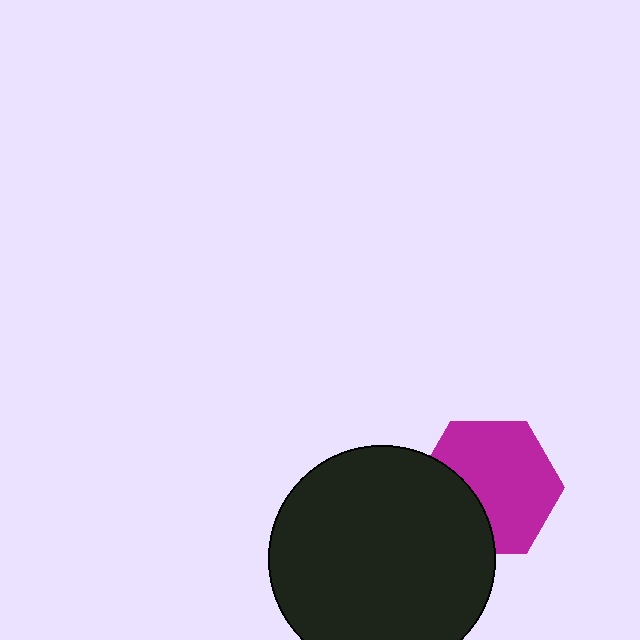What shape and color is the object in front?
The object in front is a black circle.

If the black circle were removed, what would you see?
You would see the complete magenta hexagon.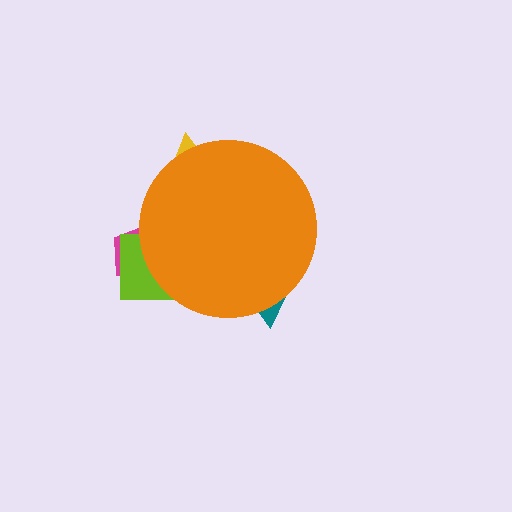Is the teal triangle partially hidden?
Yes, the teal triangle is partially hidden behind the orange circle.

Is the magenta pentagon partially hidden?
Yes, the magenta pentagon is partially hidden behind the orange circle.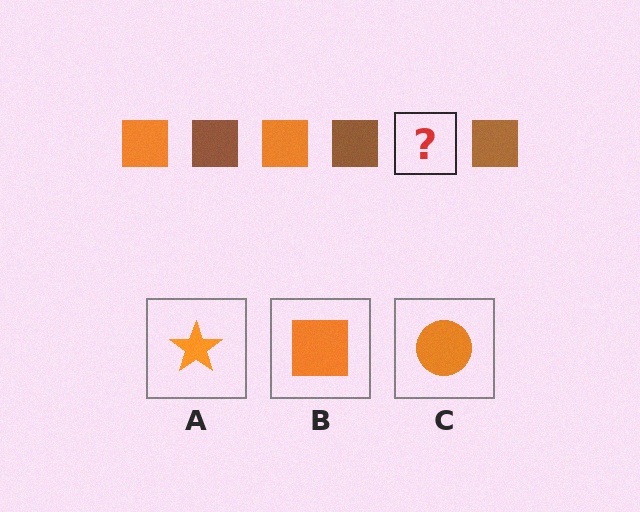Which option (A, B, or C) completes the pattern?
B.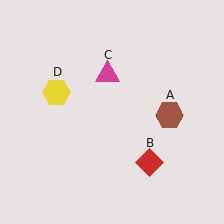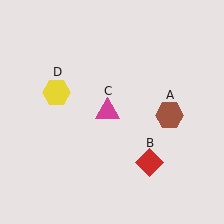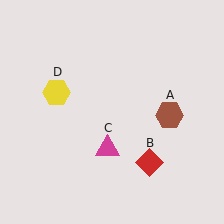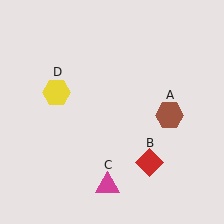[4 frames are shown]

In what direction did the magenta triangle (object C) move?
The magenta triangle (object C) moved down.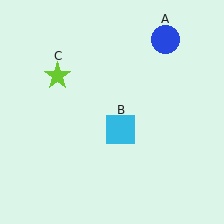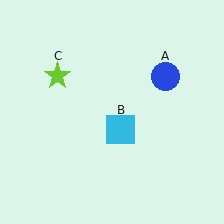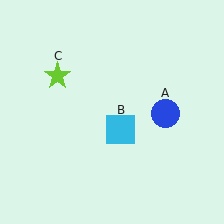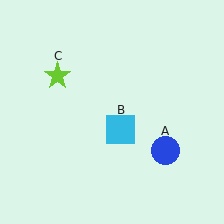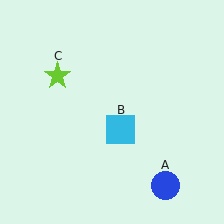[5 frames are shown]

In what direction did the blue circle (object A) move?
The blue circle (object A) moved down.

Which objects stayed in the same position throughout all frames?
Cyan square (object B) and lime star (object C) remained stationary.